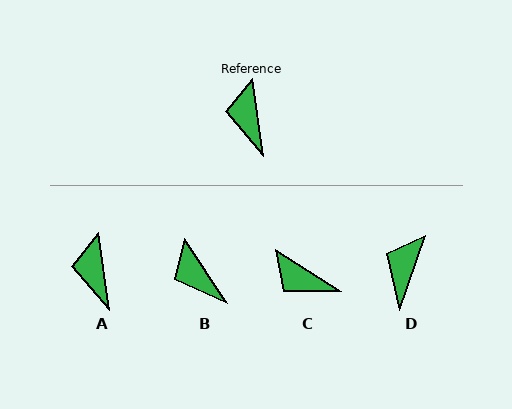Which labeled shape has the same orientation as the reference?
A.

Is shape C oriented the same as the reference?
No, it is off by about 50 degrees.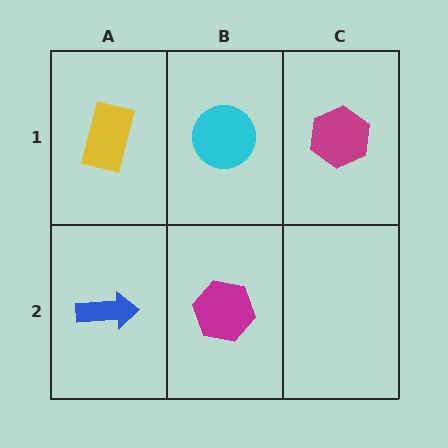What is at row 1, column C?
A magenta hexagon.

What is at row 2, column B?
A magenta hexagon.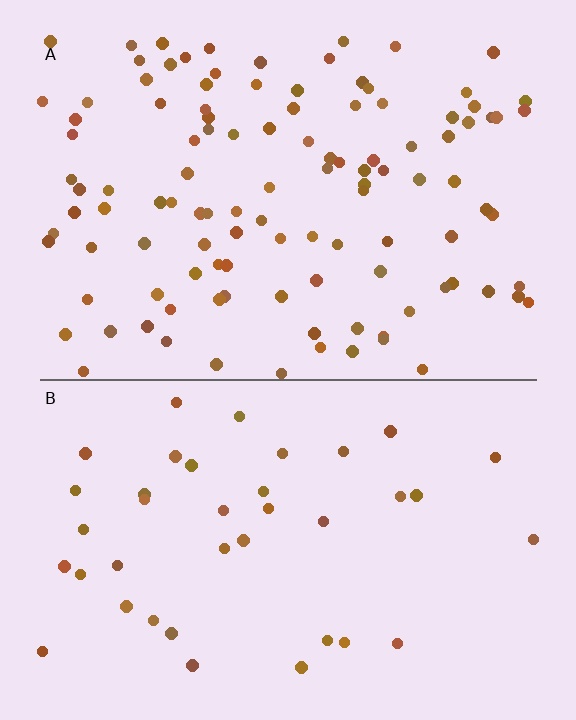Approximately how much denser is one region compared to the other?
Approximately 2.9× — region A over region B.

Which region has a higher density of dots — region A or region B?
A (the top).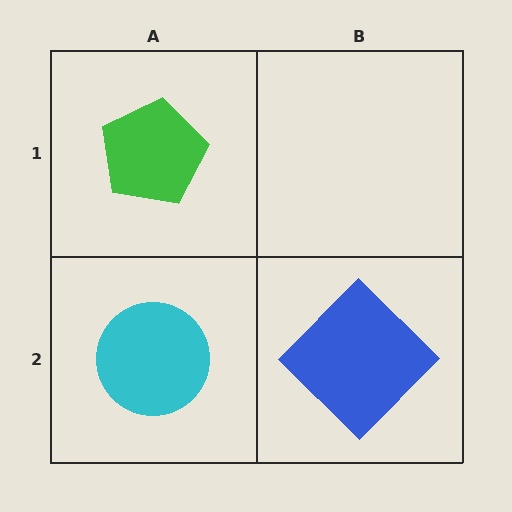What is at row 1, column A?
A green pentagon.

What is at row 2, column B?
A blue diamond.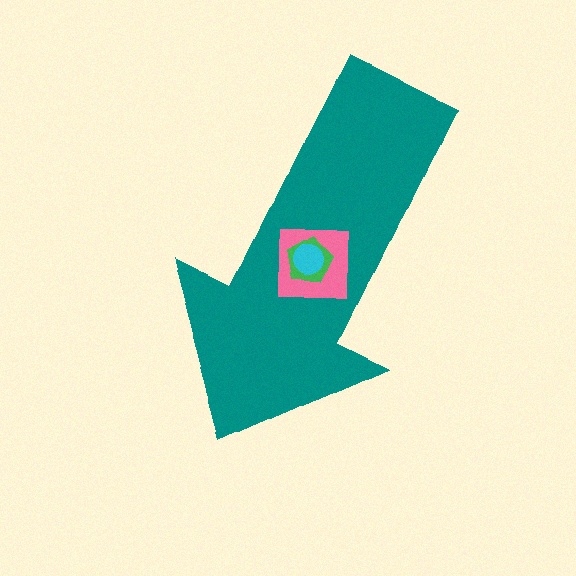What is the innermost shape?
The cyan circle.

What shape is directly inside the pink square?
The green pentagon.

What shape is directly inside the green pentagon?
The cyan circle.